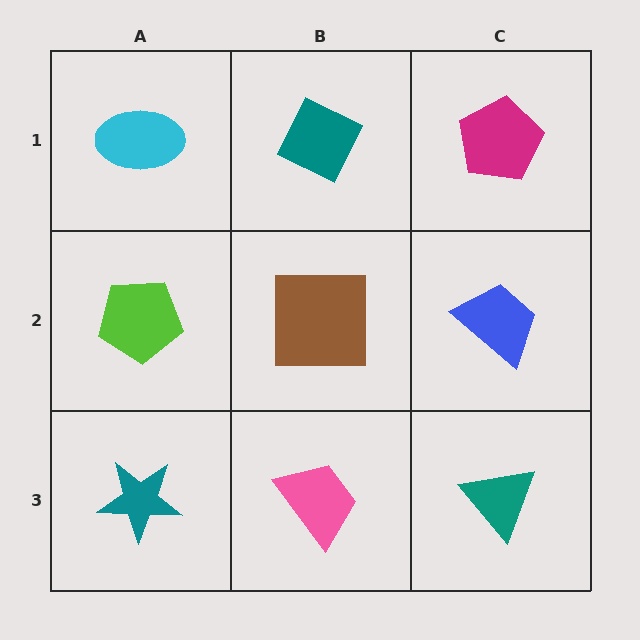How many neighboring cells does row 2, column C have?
3.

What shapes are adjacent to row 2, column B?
A teal diamond (row 1, column B), a pink trapezoid (row 3, column B), a lime pentagon (row 2, column A), a blue trapezoid (row 2, column C).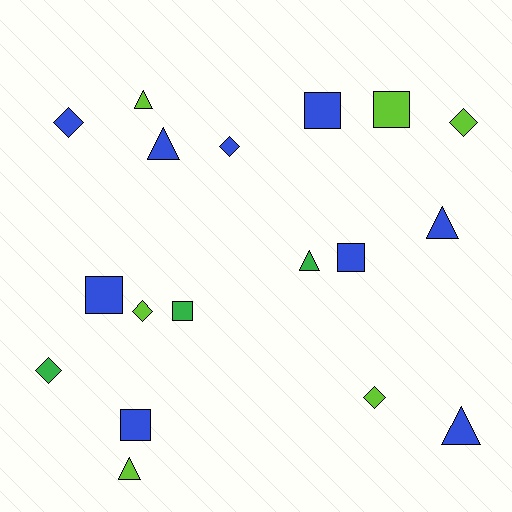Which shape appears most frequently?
Diamond, with 6 objects.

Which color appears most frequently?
Blue, with 9 objects.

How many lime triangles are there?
There are 2 lime triangles.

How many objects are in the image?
There are 18 objects.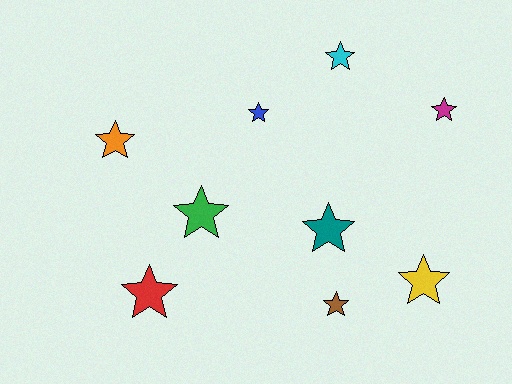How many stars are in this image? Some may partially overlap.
There are 9 stars.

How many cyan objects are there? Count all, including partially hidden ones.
There is 1 cyan object.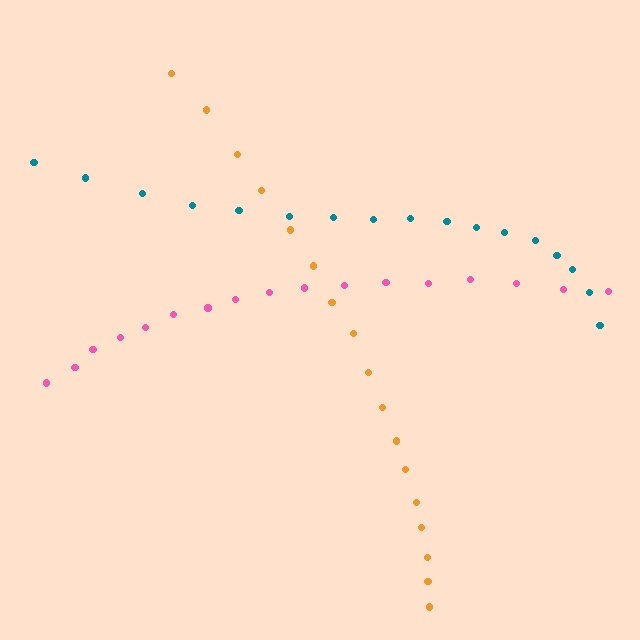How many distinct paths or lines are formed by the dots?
There are 3 distinct paths.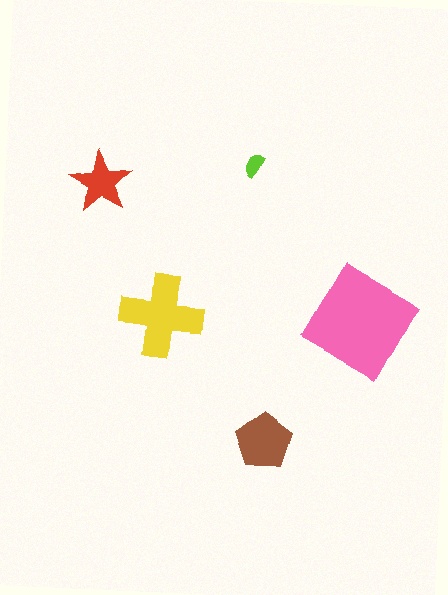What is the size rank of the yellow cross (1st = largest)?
2nd.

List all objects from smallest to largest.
The lime semicircle, the red star, the brown pentagon, the yellow cross, the pink square.